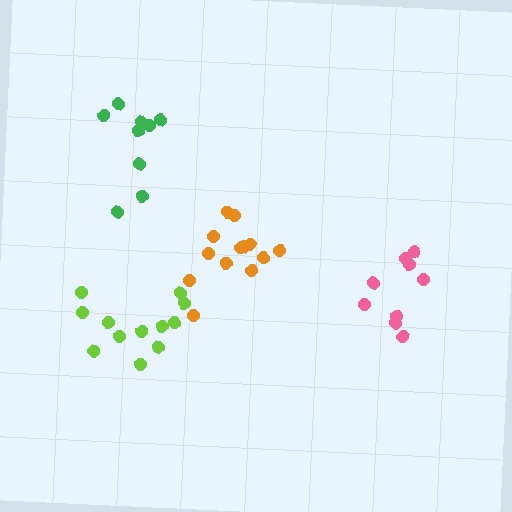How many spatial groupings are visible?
There are 4 spatial groupings.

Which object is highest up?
The green cluster is topmost.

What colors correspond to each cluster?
The clusters are colored: orange, pink, lime, green.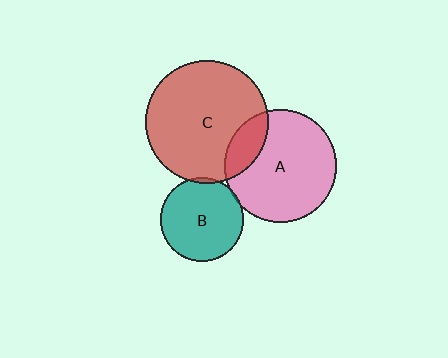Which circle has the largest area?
Circle C (red).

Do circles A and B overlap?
Yes.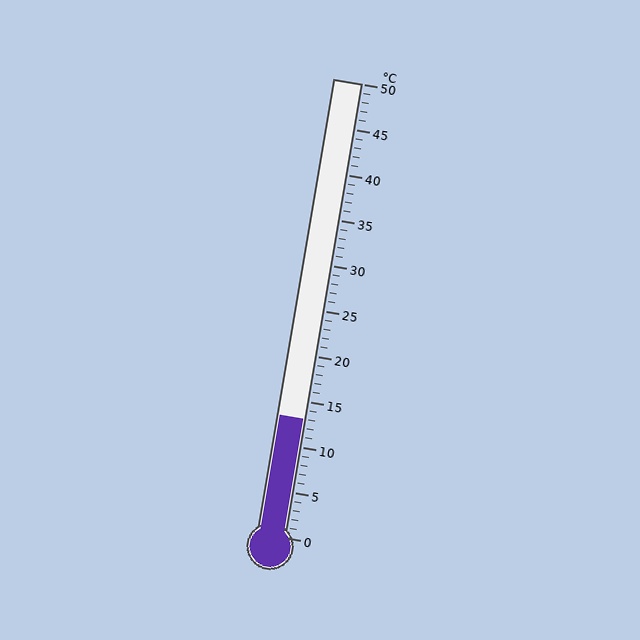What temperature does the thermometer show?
The thermometer shows approximately 13°C.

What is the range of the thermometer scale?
The thermometer scale ranges from 0°C to 50°C.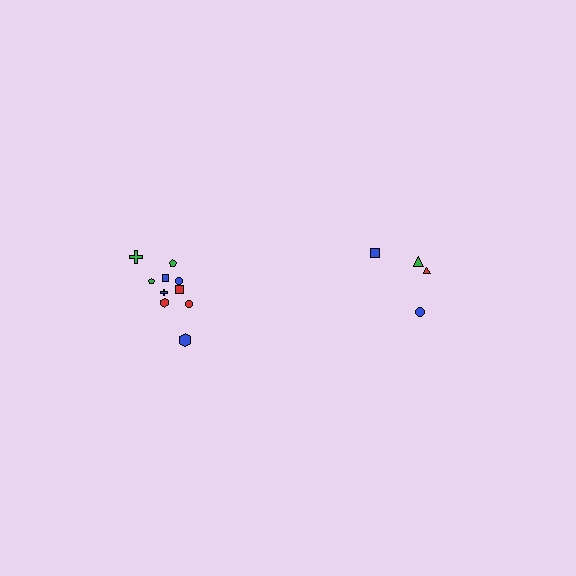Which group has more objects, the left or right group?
The left group.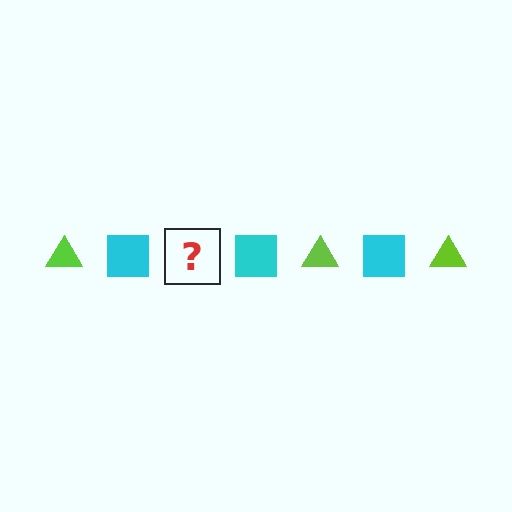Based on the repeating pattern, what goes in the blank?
The blank should be a lime triangle.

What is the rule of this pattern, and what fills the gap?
The rule is that the pattern alternates between lime triangle and cyan square. The gap should be filled with a lime triangle.